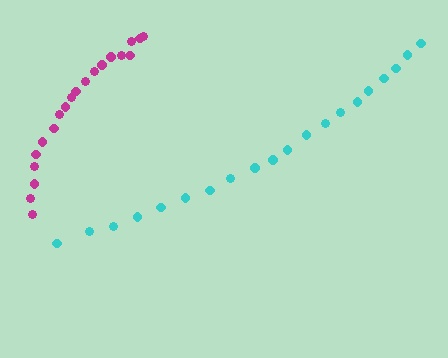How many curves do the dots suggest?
There are 2 distinct paths.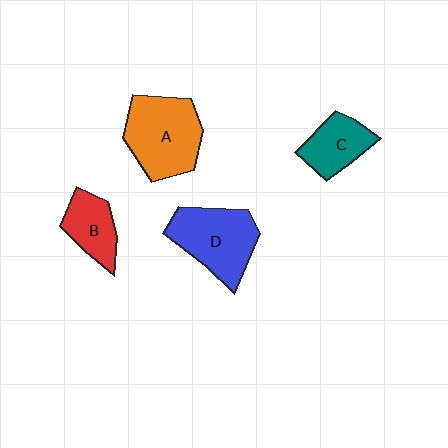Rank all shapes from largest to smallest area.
From largest to smallest: A (orange), D (blue), C (teal), B (red).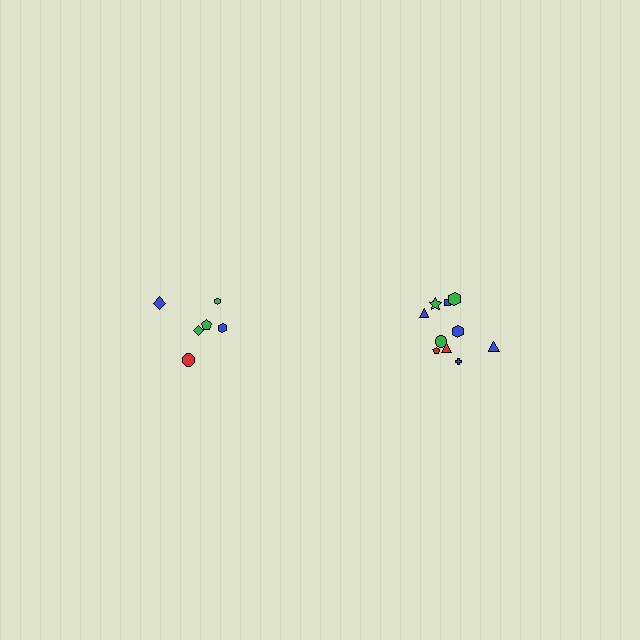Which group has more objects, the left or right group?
The right group.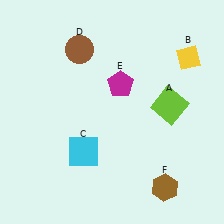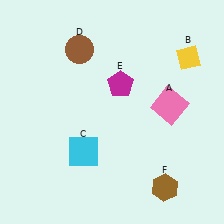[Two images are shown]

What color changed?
The square (A) changed from lime in Image 1 to pink in Image 2.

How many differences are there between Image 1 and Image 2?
There is 1 difference between the two images.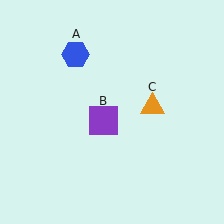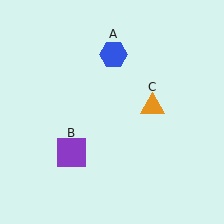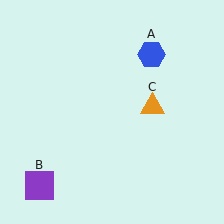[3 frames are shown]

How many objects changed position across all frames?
2 objects changed position: blue hexagon (object A), purple square (object B).